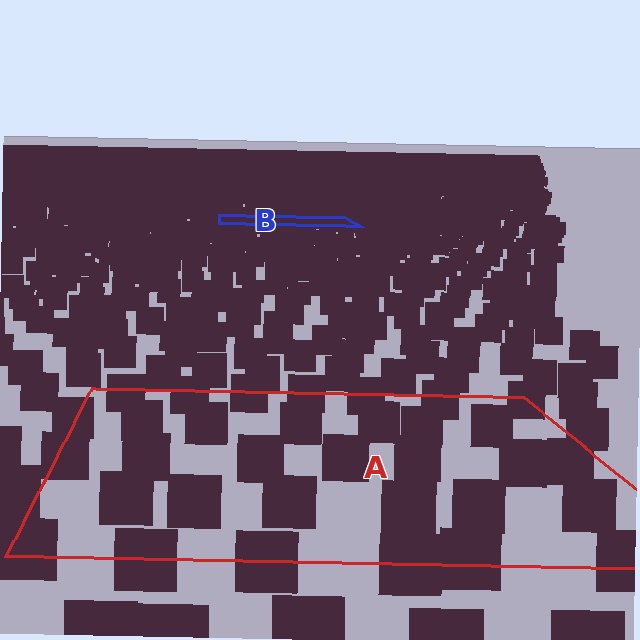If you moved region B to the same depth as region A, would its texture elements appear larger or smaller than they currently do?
They would appear larger. At a closer depth, the same texture elements are projected at a bigger on-screen size.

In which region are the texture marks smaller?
The texture marks are smaller in region B, because it is farther away.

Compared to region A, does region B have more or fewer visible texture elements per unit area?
Region B has more texture elements per unit area — they are packed more densely because it is farther away.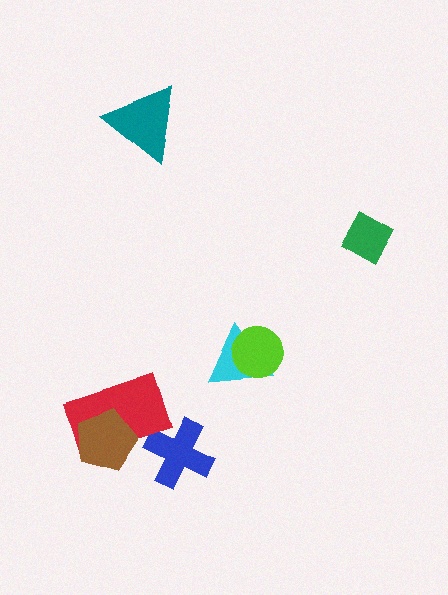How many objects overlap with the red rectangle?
2 objects overlap with the red rectangle.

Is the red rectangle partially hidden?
Yes, it is partially covered by another shape.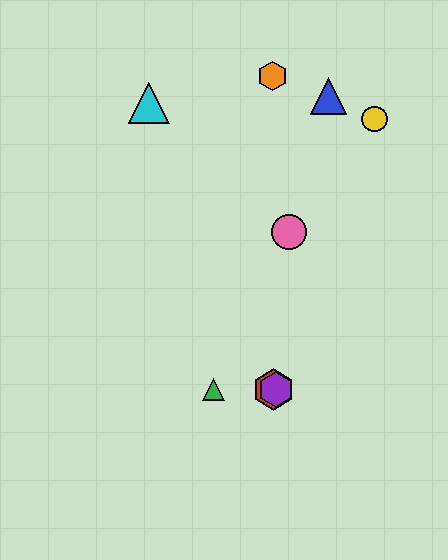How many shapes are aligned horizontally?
3 shapes (the red hexagon, the green triangle, the purple hexagon) are aligned horizontally.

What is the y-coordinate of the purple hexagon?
The purple hexagon is at y≈389.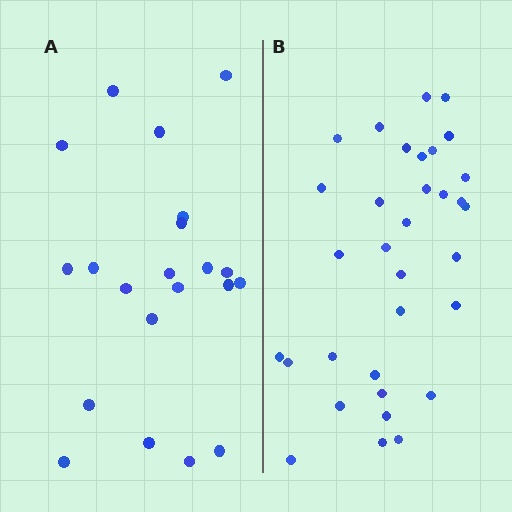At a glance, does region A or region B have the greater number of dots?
Region B (the right region) has more dots.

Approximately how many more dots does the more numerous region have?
Region B has roughly 12 or so more dots than region A.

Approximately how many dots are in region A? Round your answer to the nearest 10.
About 20 dots. (The exact count is 21, which rounds to 20.)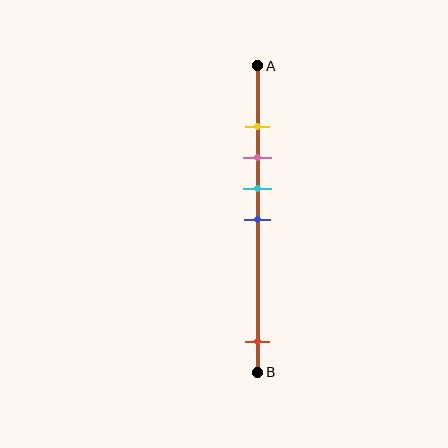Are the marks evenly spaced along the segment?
No, the marks are not evenly spaced.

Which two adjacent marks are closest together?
The yellow and pink marks are the closest adjacent pair.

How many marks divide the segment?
There are 5 marks dividing the segment.